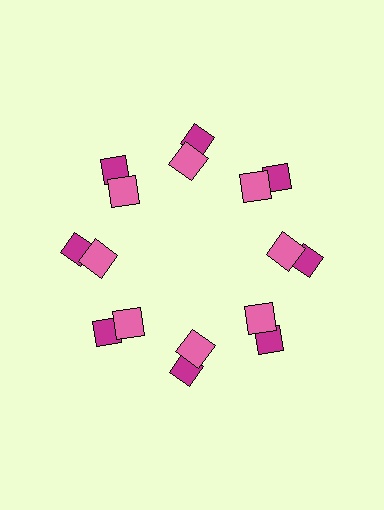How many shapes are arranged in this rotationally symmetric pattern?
There are 16 shapes, arranged in 8 groups of 2.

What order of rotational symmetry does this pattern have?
This pattern has 8-fold rotational symmetry.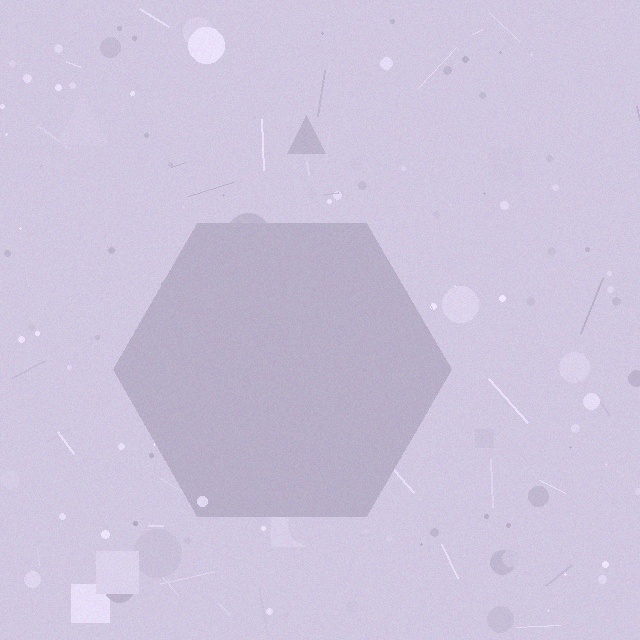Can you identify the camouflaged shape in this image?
The camouflaged shape is a hexagon.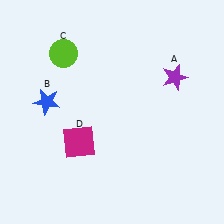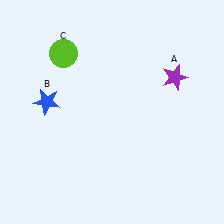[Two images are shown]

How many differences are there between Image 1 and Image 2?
There is 1 difference between the two images.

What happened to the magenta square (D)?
The magenta square (D) was removed in Image 2. It was in the bottom-left area of Image 1.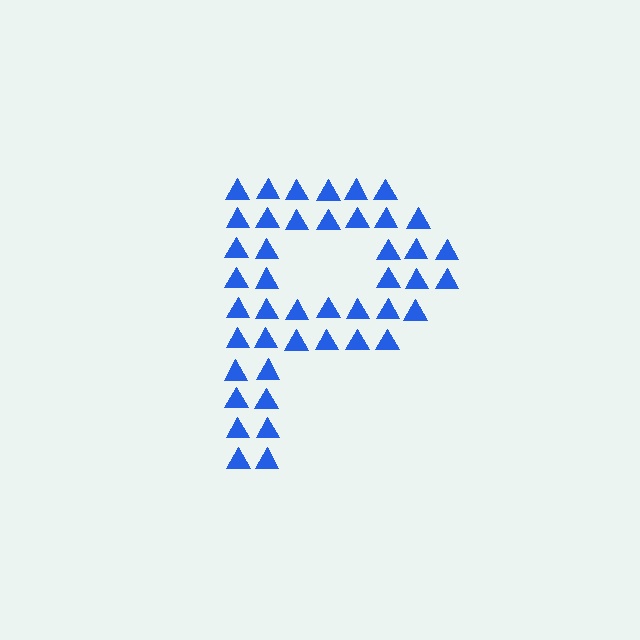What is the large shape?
The large shape is the letter P.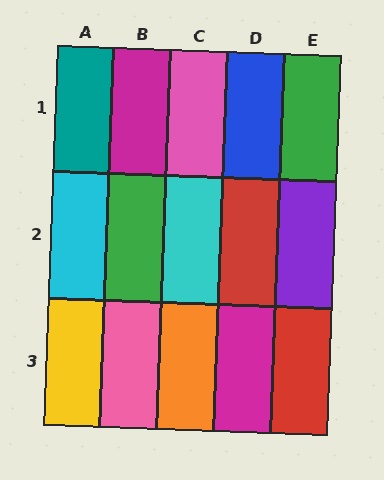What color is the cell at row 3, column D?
Magenta.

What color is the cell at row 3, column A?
Yellow.